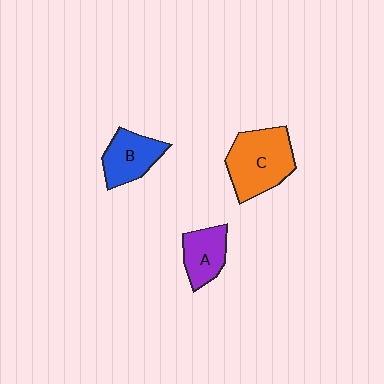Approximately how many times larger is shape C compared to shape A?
Approximately 1.7 times.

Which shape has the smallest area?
Shape A (purple).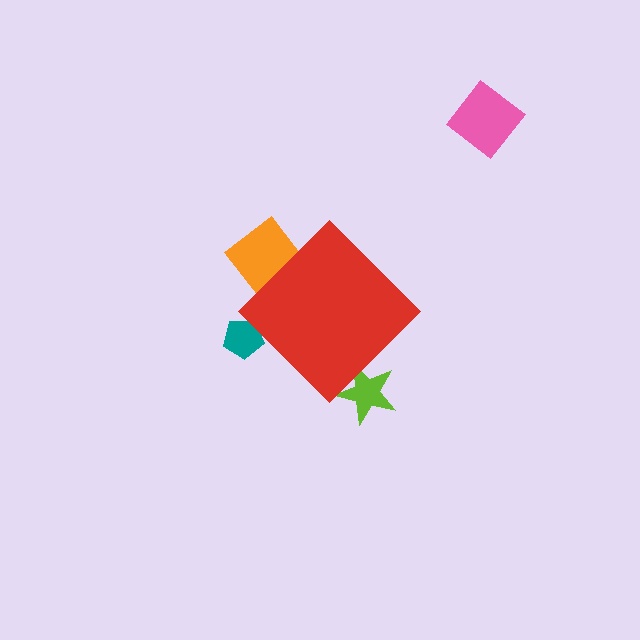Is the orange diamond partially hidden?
Yes, the orange diamond is partially hidden behind the red diamond.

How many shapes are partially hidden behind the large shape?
3 shapes are partially hidden.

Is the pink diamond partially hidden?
No, the pink diamond is fully visible.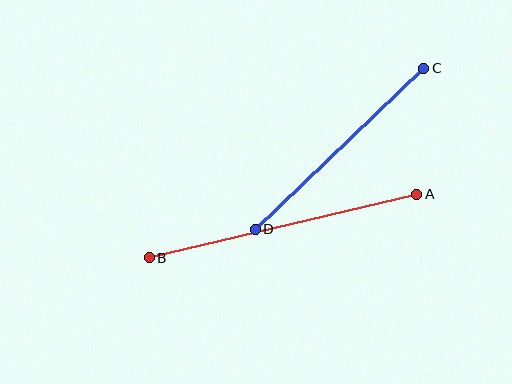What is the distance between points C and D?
The distance is approximately 233 pixels.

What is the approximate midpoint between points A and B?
The midpoint is at approximately (283, 226) pixels.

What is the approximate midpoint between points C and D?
The midpoint is at approximately (340, 149) pixels.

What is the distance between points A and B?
The distance is approximately 275 pixels.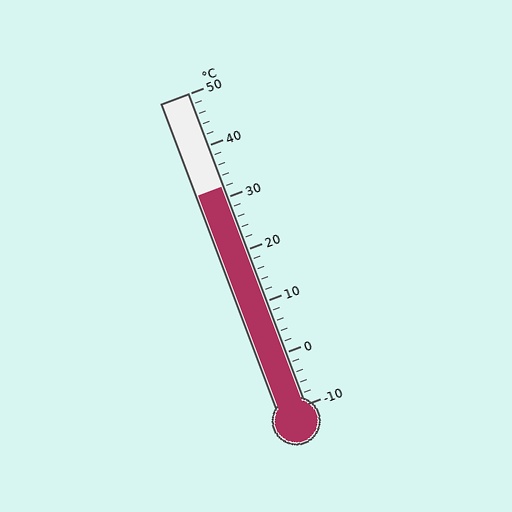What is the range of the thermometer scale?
The thermometer scale ranges from -10°C to 50°C.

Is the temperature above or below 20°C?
The temperature is above 20°C.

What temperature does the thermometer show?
The thermometer shows approximately 32°C.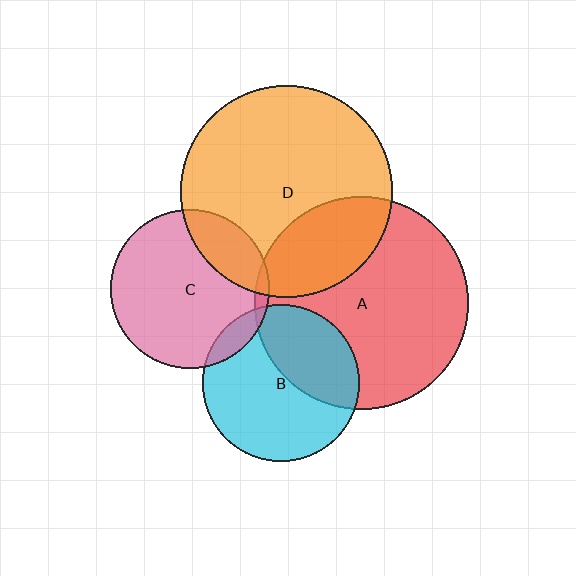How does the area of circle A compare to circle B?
Approximately 1.9 times.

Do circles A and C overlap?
Yes.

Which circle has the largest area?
Circle A (red).